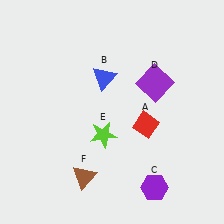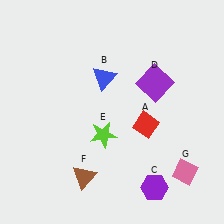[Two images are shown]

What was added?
A pink diamond (G) was added in Image 2.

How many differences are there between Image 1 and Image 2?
There is 1 difference between the two images.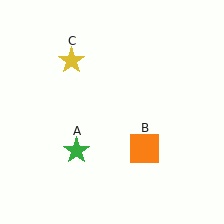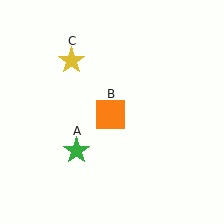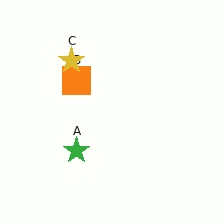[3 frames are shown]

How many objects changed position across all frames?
1 object changed position: orange square (object B).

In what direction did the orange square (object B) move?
The orange square (object B) moved up and to the left.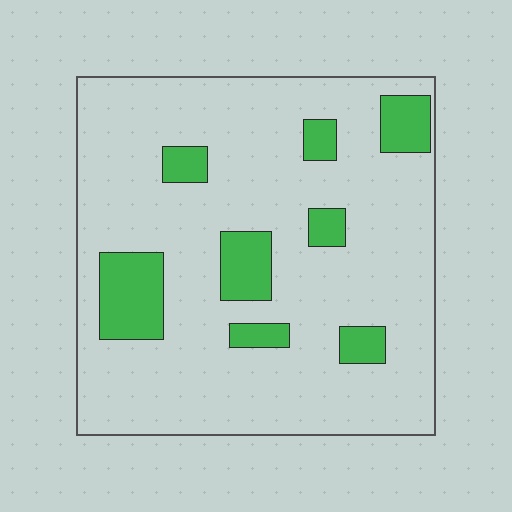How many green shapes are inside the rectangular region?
8.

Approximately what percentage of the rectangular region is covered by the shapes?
Approximately 15%.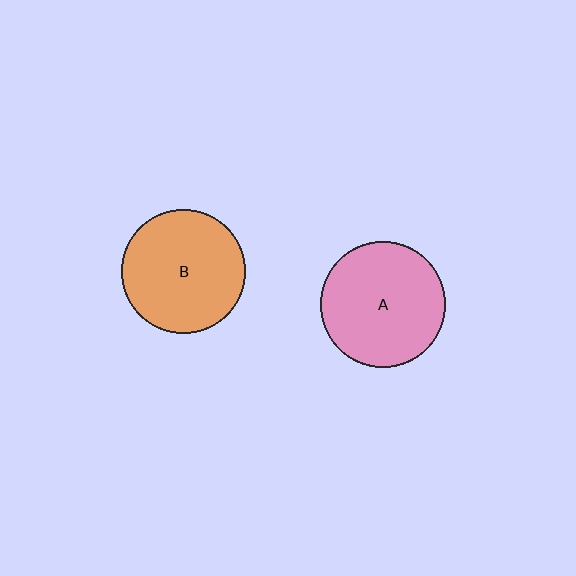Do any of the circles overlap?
No, none of the circles overlap.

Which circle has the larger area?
Circle A (pink).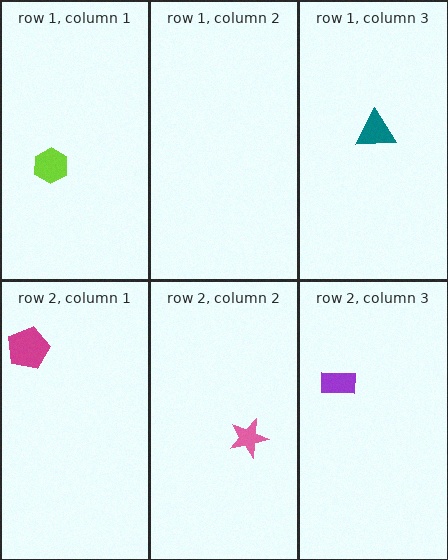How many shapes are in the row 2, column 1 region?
1.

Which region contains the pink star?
The row 2, column 2 region.